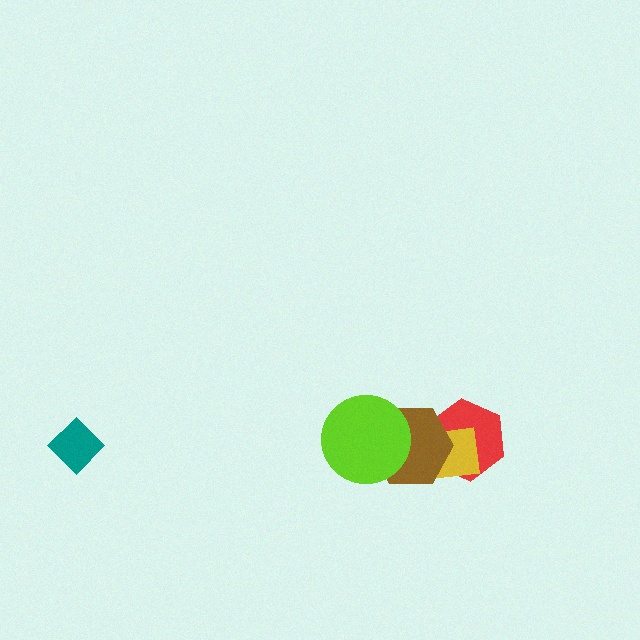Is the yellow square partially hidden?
Yes, it is partially covered by another shape.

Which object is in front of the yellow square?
The brown hexagon is in front of the yellow square.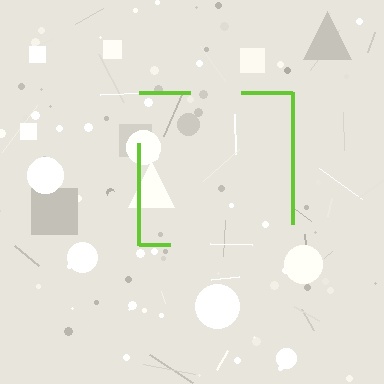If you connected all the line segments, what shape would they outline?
They would outline a square.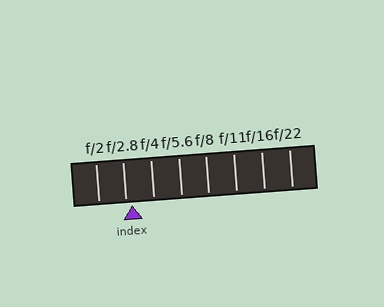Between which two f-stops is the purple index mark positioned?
The index mark is between f/2.8 and f/4.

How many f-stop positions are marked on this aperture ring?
There are 8 f-stop positions marked.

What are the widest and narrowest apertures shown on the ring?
The widest aperture shown is f/2 and the narrowest is f/22.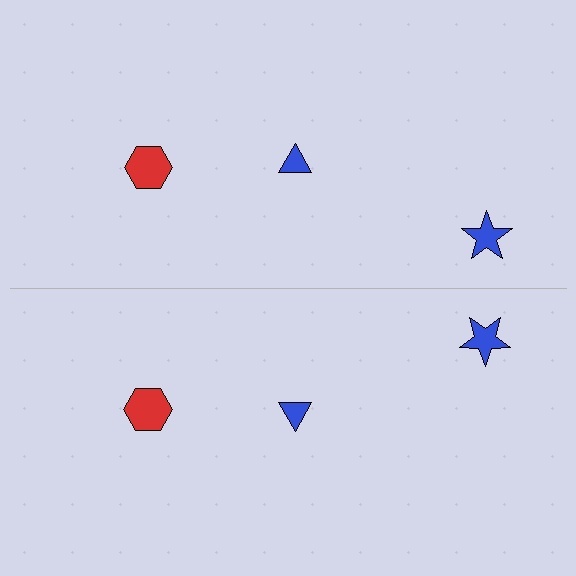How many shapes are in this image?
There are 6 shapes in this image.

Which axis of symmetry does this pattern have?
The pattern has a horizontal axis of symmetry running through the center of the image.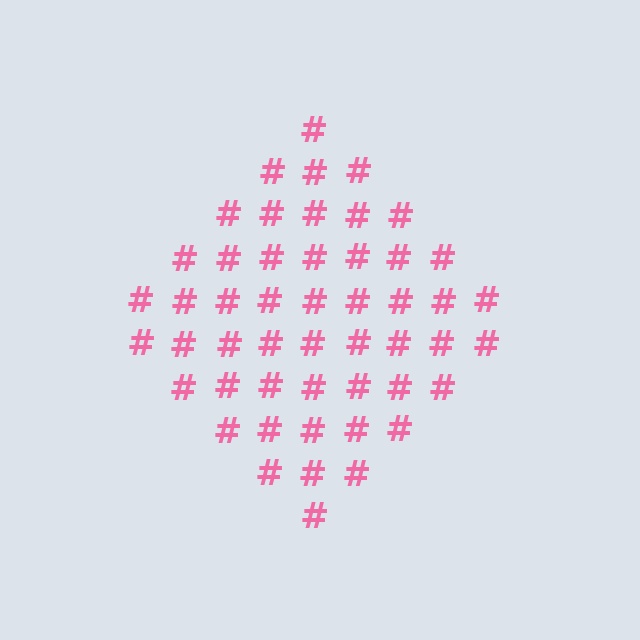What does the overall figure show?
The overall figure shows a diamond.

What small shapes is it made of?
It is made of small hash symbols.